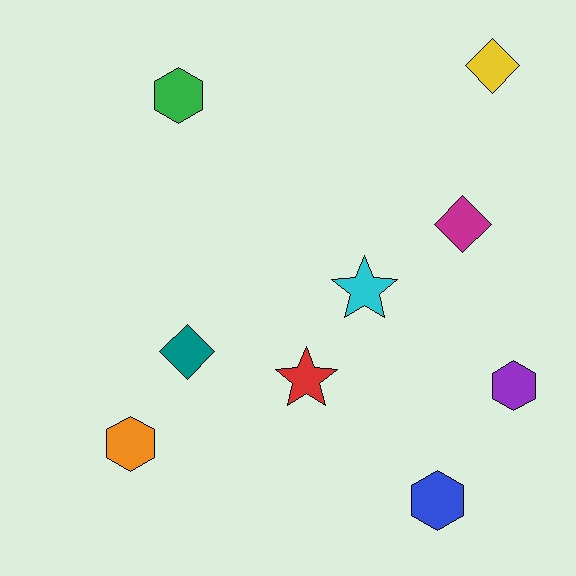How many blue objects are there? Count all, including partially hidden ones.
There is 1 blue object.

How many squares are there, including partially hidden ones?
There are no squares.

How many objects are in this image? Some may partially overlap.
There are 9 objects.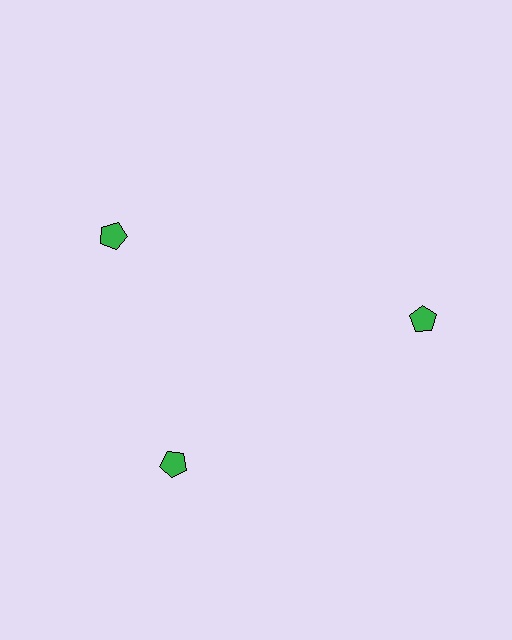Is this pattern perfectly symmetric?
No. The 3 green pentagons are arranged in a ring, but one element near the 11 o'clock position is rotated out of alignment along the ring, breaking the 3-fold rotational symmetry.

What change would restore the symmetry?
The symmetry would be restored by rotating it back into even spacing with its neighbors so that all 3 pentagons sit at equal angles and equal distance from the center.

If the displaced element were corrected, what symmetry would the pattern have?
It would have 3-fold rotational symmetry — the pattern would map onto itself every 120 degrees.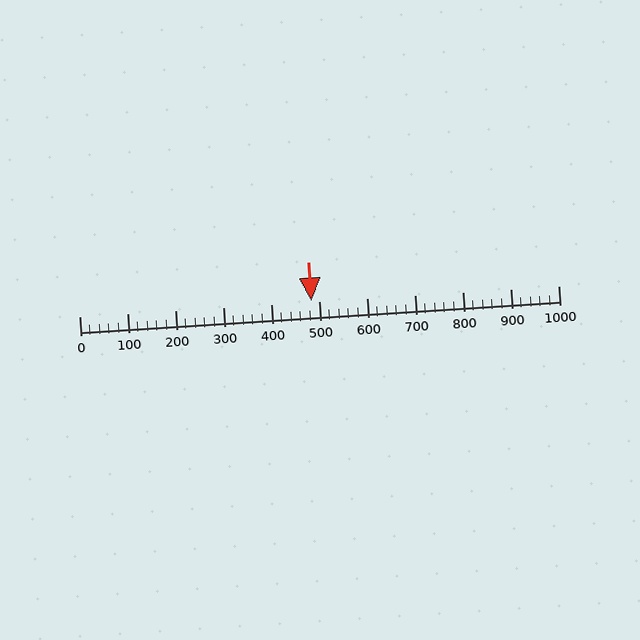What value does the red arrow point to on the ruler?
The red arrow points to approximately 485.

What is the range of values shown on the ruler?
The ruler shows values from 0 to 1000.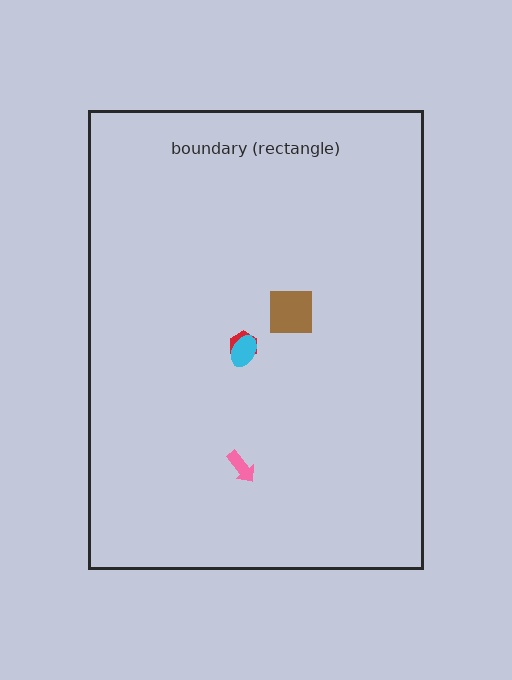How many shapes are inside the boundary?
4 inside, 0 outside.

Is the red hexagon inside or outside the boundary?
Inside.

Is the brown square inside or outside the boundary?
Inside.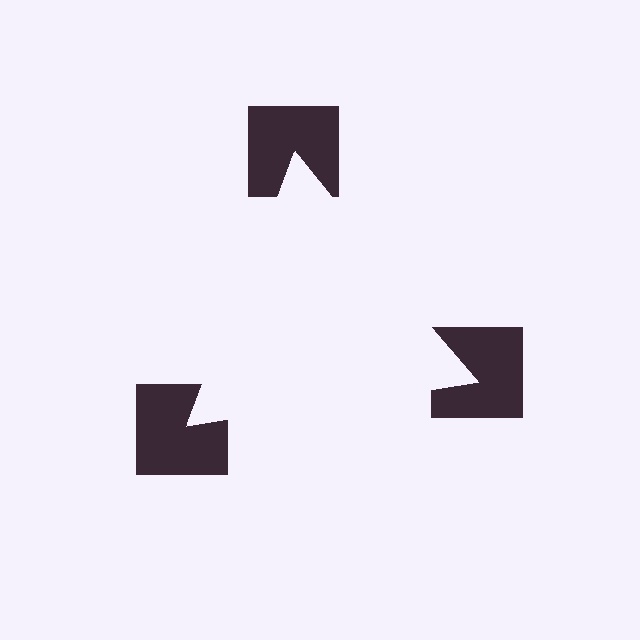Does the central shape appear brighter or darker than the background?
It typically appears slightly brighter than the background, even though no actual brightness change is drawn.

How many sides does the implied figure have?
3 sides.